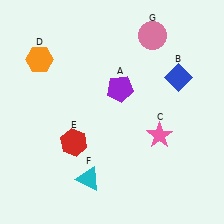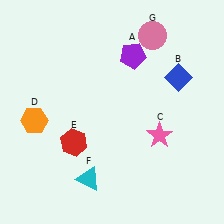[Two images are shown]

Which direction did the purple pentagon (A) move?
The purple pentagon (A) moved up.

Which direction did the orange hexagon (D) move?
The orange hexagon (D) moved down.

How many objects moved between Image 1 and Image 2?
2 objects moved between the two images.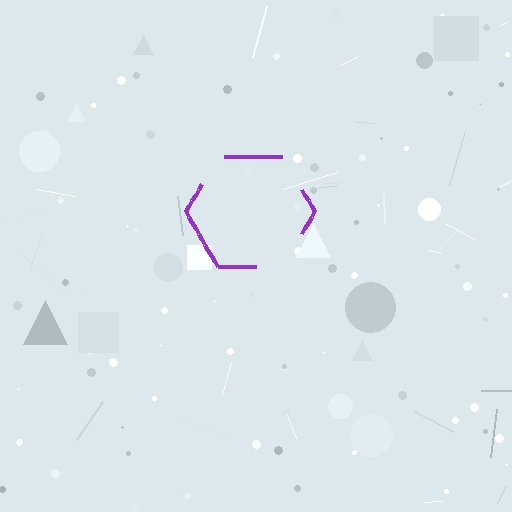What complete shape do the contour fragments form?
The contour fragments form a hexagon.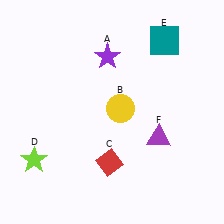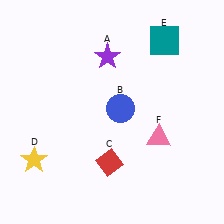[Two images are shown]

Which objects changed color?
B changed from yellow to blue. D changed from lime to yellow. F changed from purple to pink.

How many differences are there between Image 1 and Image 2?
There are 3 differences between the two images.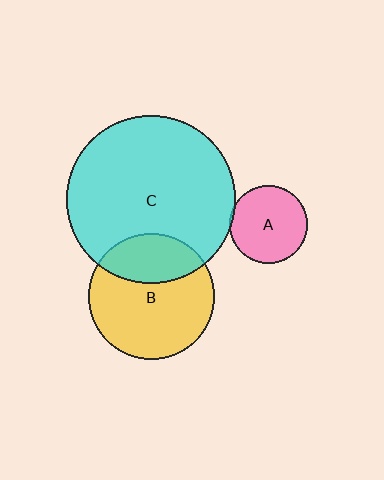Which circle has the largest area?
Circle C (cyan).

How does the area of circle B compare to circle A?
Approximately 2.6 times.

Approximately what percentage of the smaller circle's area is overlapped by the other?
Approximately 5%.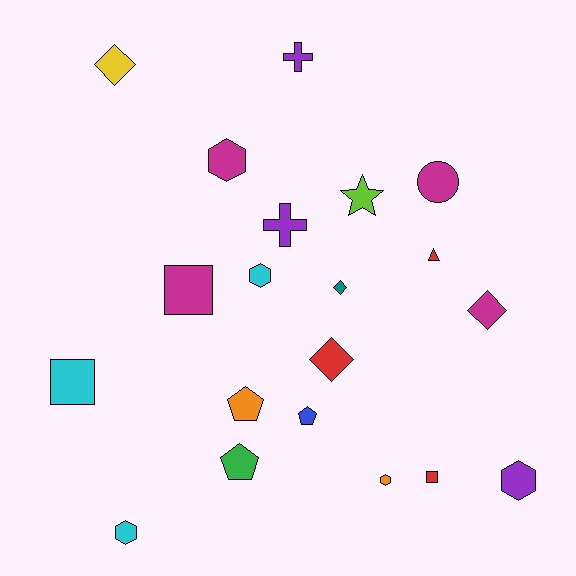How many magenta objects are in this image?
There are 4 magenta objects.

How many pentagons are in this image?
There are 3 pentagons.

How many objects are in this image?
There are 20 objects.